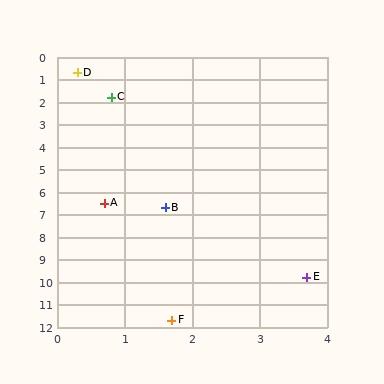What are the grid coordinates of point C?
Point C is at approximately (0.8, 1.8).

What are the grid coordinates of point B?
Point B is at approximately (1.6, 6.7).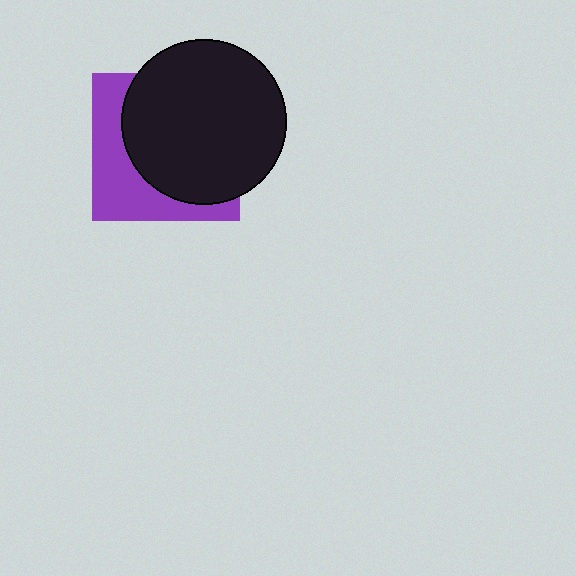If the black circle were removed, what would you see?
You would see the complete purple square.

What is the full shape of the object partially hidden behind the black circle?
The partially hidden object is a purple square.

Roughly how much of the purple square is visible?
A small part of it is visible (roughly 37%).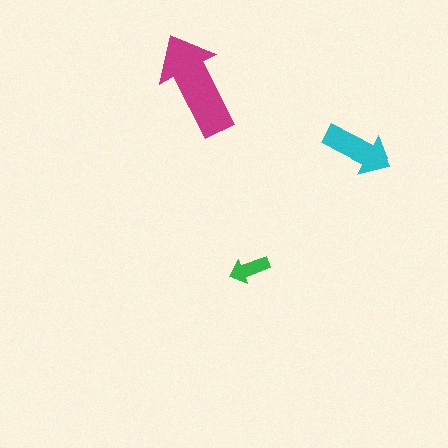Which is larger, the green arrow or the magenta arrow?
The magenta one.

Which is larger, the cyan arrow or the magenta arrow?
The magenta one.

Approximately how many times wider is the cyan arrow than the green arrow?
About 1.5 times wider.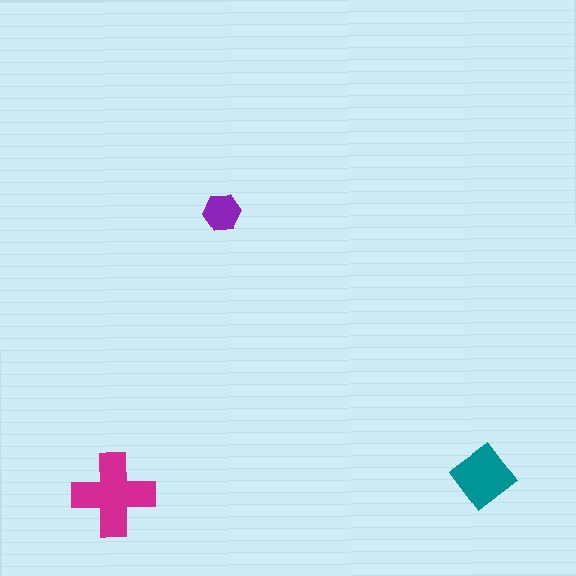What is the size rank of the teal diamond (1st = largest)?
2nd.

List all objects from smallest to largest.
The purple hexagon, the teal diamond, the magenta cross.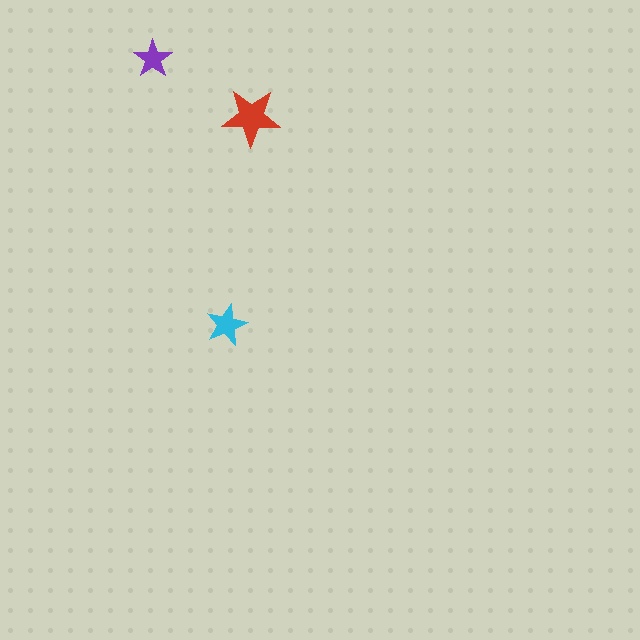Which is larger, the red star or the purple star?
The red one.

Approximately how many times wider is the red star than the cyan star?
About 1.5 times wider.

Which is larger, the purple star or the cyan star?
The cyan one.